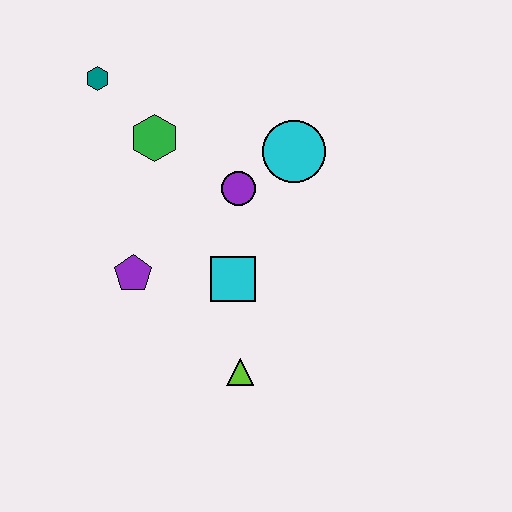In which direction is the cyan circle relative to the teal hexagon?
The cyan circle is to the right of the teal hexagon.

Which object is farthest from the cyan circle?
The lime triangle is farthest from the cyan circle.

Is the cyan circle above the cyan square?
Yes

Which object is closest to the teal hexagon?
The green hexagon is closest to the teal hexagon.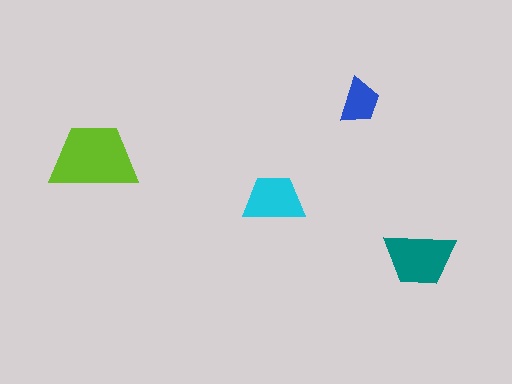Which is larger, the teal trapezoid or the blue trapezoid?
The teal one.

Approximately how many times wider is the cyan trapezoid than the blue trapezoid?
About 1.5 times wider.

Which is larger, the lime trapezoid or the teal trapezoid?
The lime one.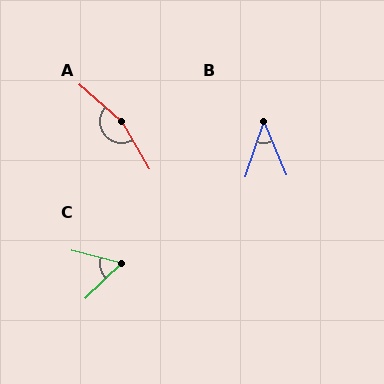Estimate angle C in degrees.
Approximately 59 degrees.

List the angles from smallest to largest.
B (42°), C (59°), A (161°).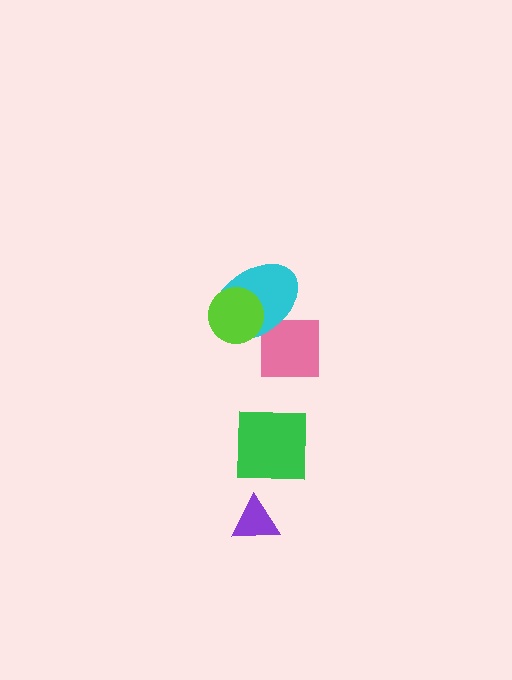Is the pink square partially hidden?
Yes, it is partially covered by another shape.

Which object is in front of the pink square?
The cyan ellipse is in front of the pink square.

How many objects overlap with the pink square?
1 object overlaps with the pink square.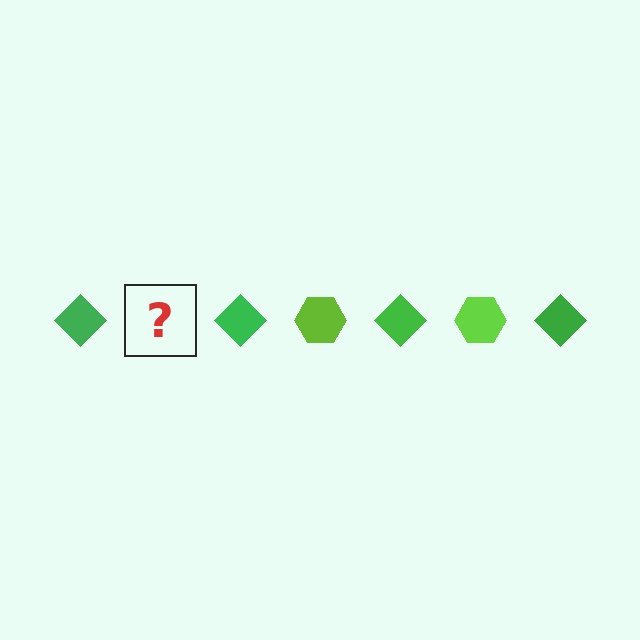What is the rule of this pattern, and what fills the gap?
The rule is that the pattern alternates between green diamond and lime hexagon. The gap should be filled with a lime hexagon.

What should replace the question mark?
The question mark should be replaced with a lime hexagon.